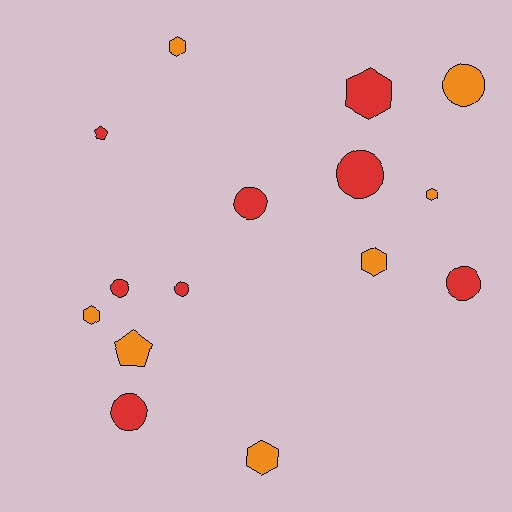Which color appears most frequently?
Red, with 8 objects.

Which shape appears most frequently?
Circle, with 7 objects.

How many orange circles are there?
There is 1 orange circle.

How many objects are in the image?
There are 15 objects.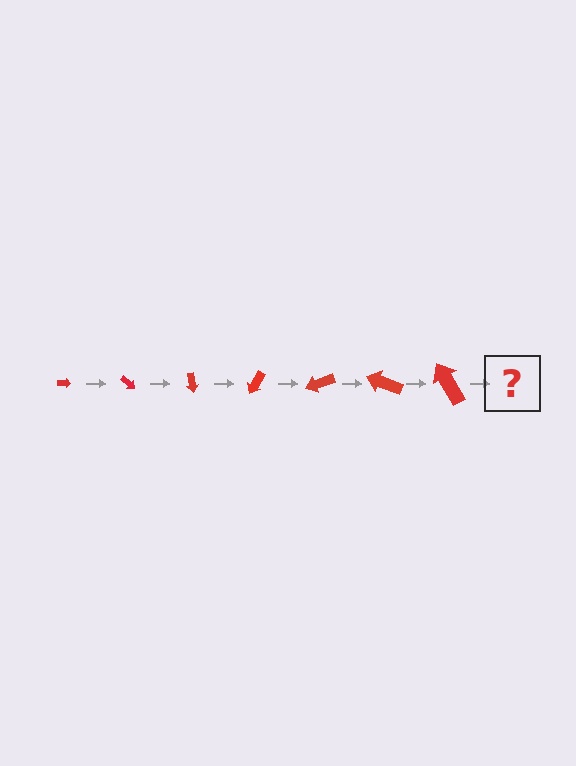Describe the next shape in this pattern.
It should be an arrow, larger than the previous one and rotated 280 degrees from the start.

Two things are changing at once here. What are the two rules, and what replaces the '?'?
The two rules are that the arrow grows larger each step and it rotates 40 degrees each step. The '?' should be an arrow, larger than the previous one and rotated 280 degrees from the start.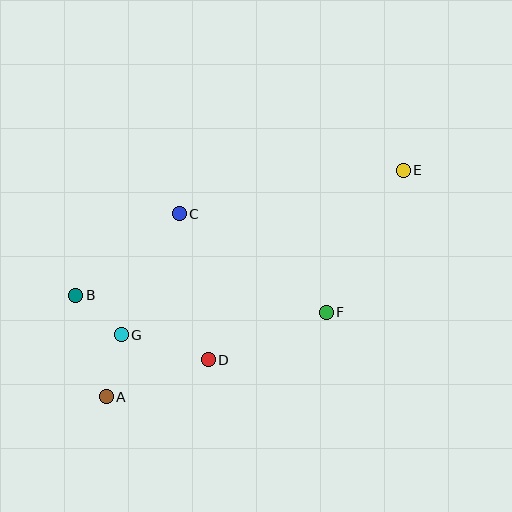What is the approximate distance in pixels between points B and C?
The distance between B and C is approximately 132 pixels.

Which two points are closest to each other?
Points B and G are closest to each other.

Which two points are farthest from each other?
Points A and E are farthest from each other.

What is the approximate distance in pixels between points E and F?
The distance between E and F is approximately 161 pixels.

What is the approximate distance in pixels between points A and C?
The distance between A and C is approximately 197 pixels.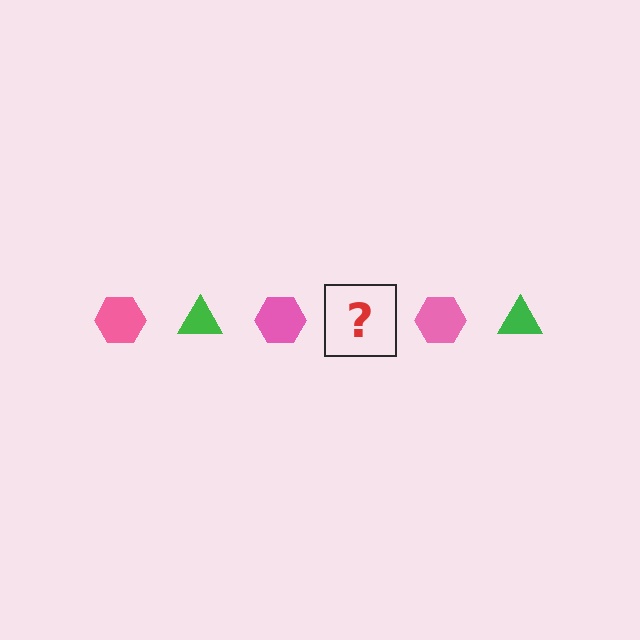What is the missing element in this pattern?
The missing element is a green triangle.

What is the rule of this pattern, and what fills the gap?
The rule is that the pattern alternates between pink hexagon and green triangle. The gap should be filled with a green triangle.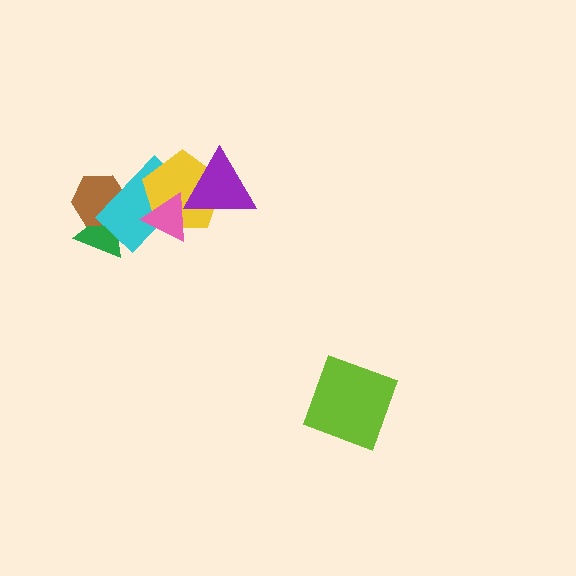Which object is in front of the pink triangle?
The purple triangle is in front of the pink triangle.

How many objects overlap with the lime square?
0 objects overlap with the lime square.